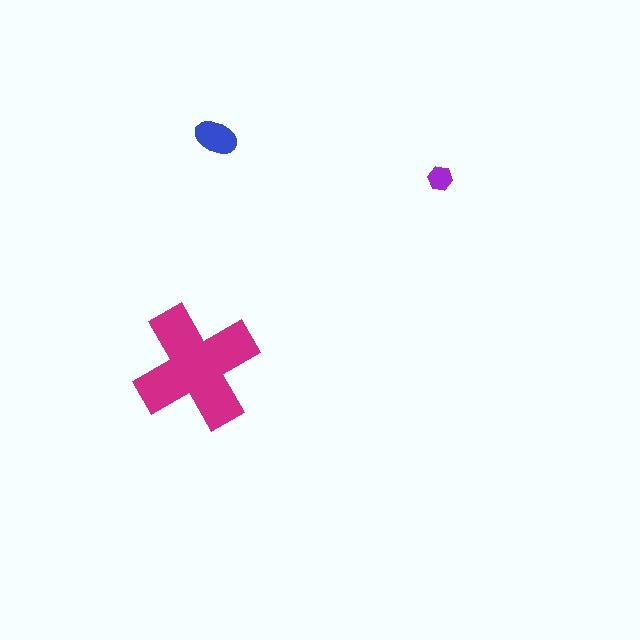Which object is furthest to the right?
The purple hexagon is rightmost.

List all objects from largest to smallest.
The magenta cross, the blue ellipse, the purple hexagon.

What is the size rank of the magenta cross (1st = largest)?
1st.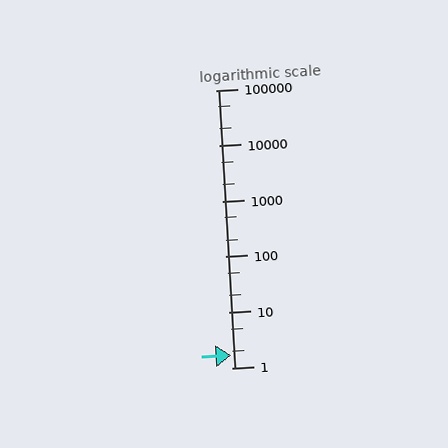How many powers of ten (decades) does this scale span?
The scale spans 5 decades, from 1 to 100000.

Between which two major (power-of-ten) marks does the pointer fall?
The pointer is between 1 and 10.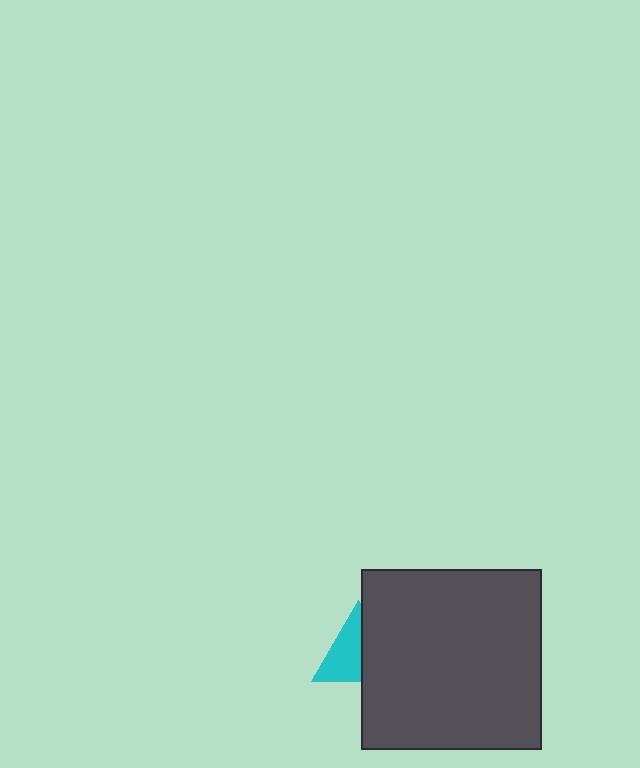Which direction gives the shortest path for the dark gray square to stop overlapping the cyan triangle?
Moving right gives the shortest separation.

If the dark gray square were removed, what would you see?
You would see the complete cyan triangle.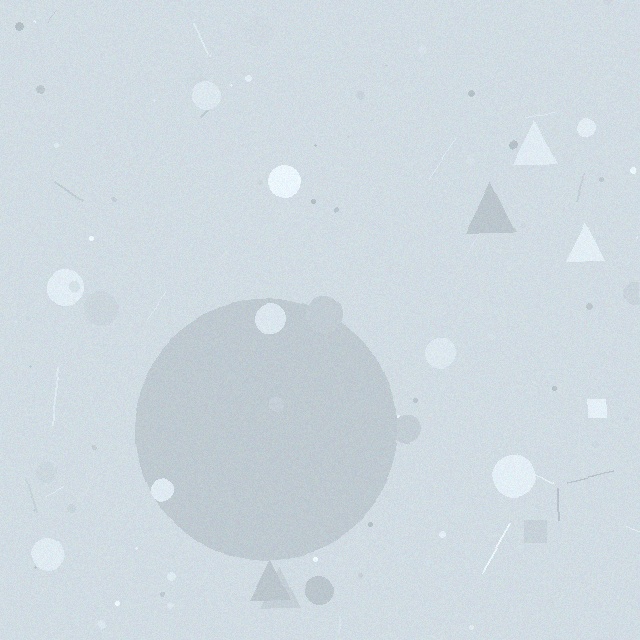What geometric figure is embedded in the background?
A circle is embedded in the background.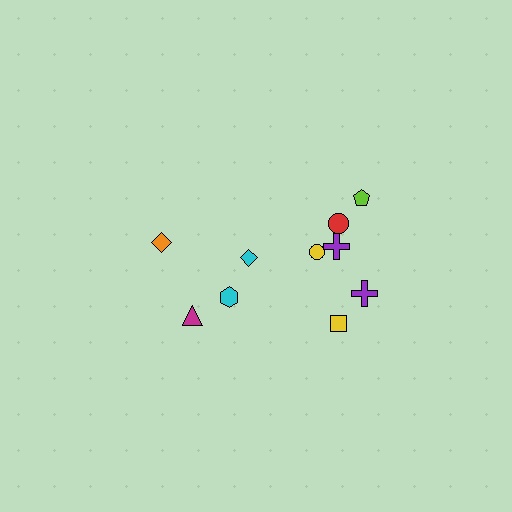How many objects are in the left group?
There are 4 objects.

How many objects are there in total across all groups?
There are 10 objects.